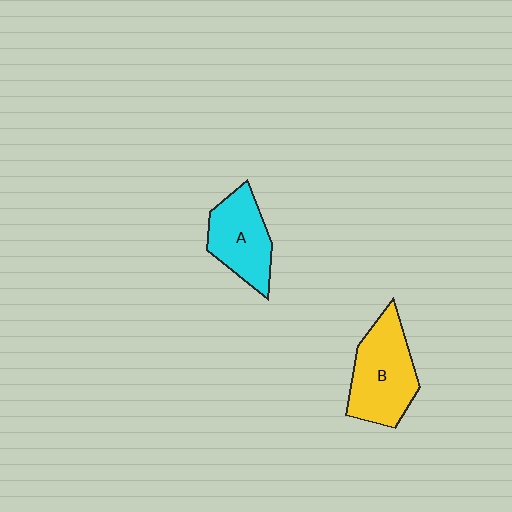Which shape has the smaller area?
Shape A (cyan).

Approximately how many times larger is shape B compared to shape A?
Approximately 1.2 times.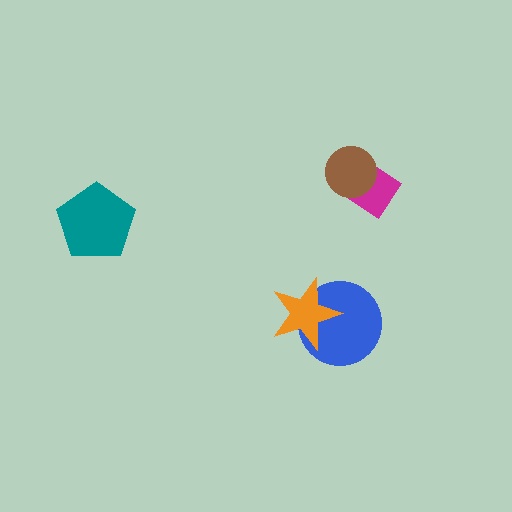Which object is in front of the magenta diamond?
The brown circle is in front of the magenta diamond.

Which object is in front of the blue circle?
The orange star is in front of the blue circle.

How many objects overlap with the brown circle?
1 object overlaps with the brown circle.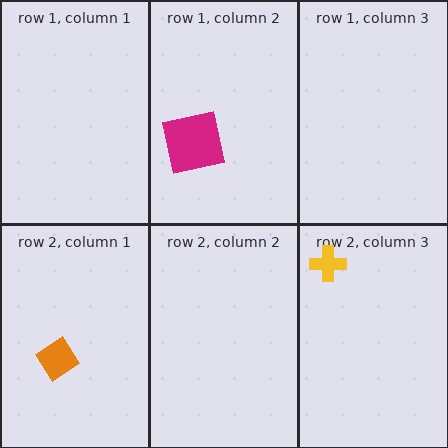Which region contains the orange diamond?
The row 2, column 1 region.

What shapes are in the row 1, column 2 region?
The magenta square.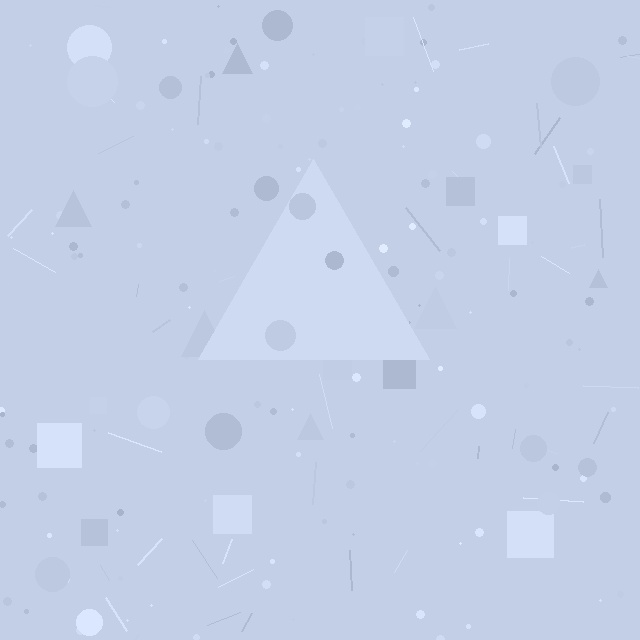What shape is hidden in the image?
A triangle is hidden in the image.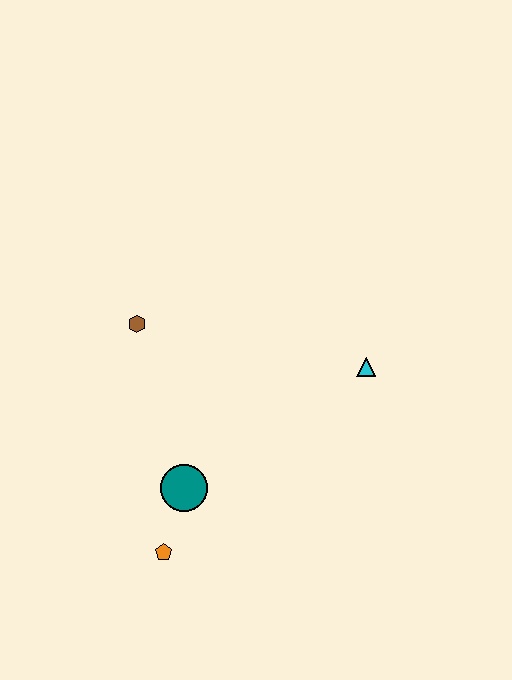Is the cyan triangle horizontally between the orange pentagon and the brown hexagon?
No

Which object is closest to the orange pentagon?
The teal circle is closest to the orange pentagon.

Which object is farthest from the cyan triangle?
The orange pentagon is farthest from the cyan triangle.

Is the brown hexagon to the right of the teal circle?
No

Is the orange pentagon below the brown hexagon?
Yes